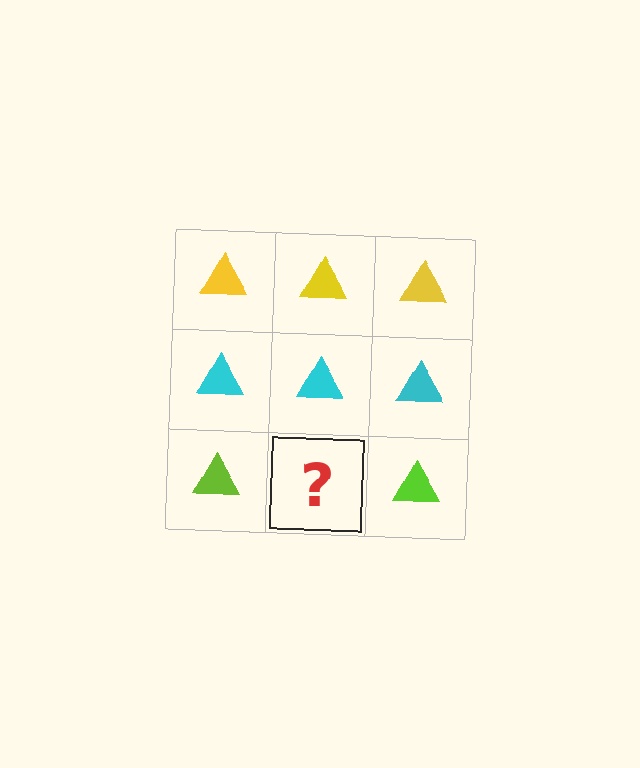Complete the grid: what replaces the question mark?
The question mark should be replaced with a lime triangle.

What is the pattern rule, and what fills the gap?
The rule is that each row has a consistent color. The gap should be filled with a lime triangle.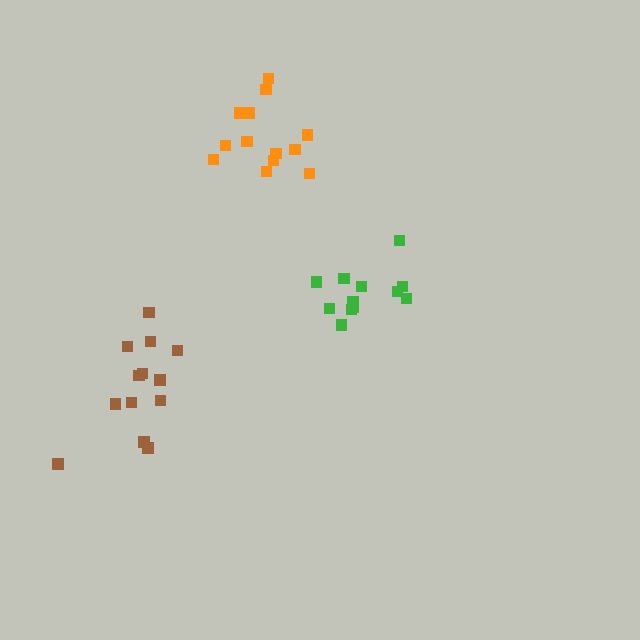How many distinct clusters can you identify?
There are 3 distinct clusters.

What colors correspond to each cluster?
The clusters are colored: green, brown, orange.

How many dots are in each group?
Group 1: 12 dots, Group 2: 13 dots, Group 3: 13 dots (38 total).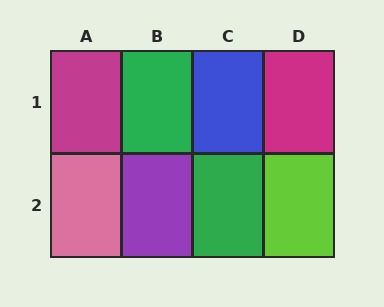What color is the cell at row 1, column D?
Magenta.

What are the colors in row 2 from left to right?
Pink, purple, green, lime.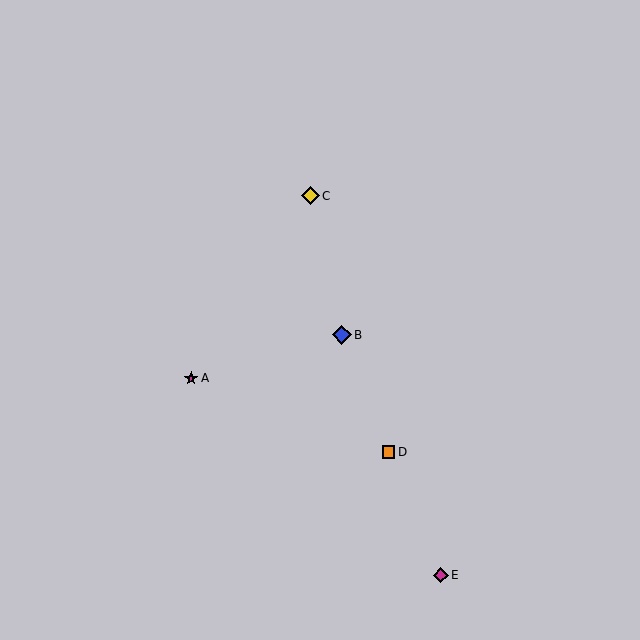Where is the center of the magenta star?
The center of the magenta star is at (191, 378).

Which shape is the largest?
The blue diamond (labeled B) is the largest.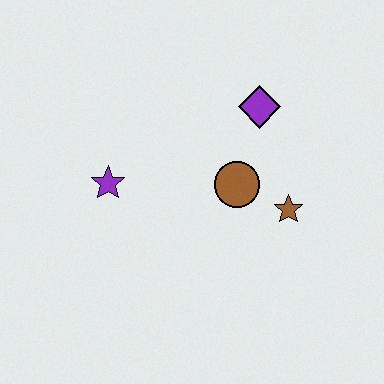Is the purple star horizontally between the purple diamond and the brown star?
No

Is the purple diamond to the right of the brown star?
No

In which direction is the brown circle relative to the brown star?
The brown circle is to the left of the brown star.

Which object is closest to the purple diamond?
The brown circle is closest to the purple diamond.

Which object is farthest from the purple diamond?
The purple star is farthest from the purple diamond.